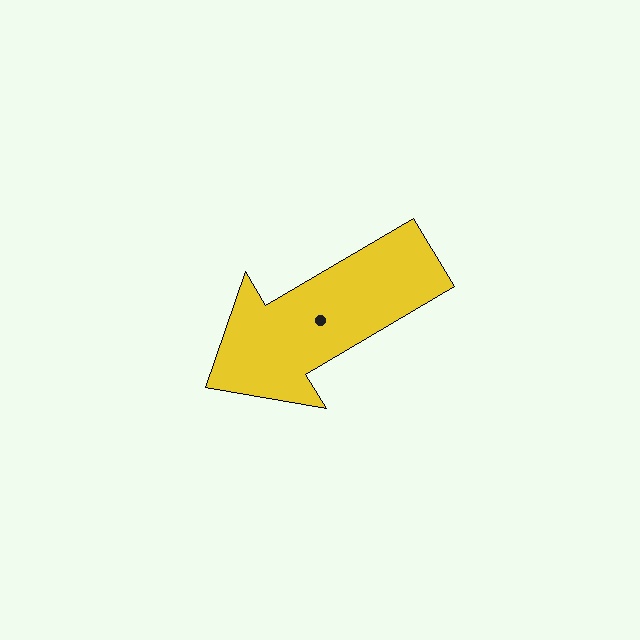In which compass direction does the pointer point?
Southwest.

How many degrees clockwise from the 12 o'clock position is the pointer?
Approximately 239 degrees.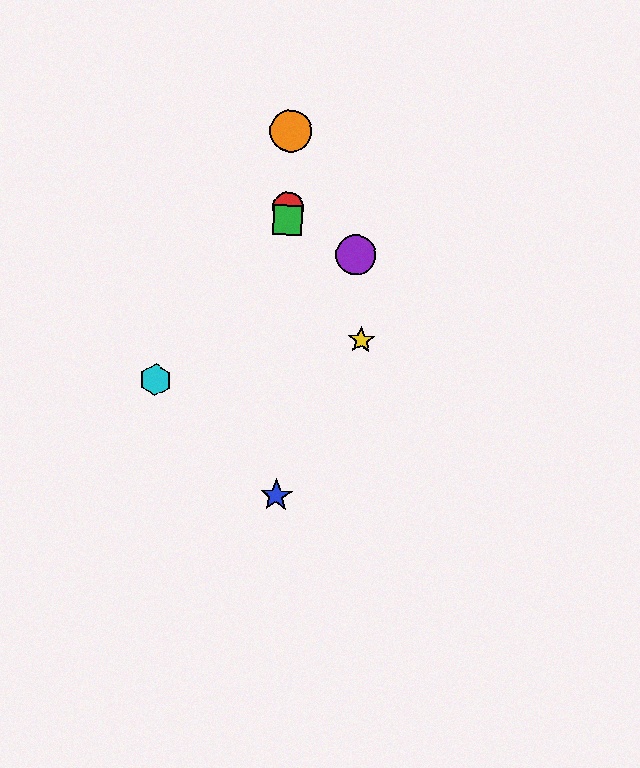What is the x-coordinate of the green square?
The green square is at x≈287.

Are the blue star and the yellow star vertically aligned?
No, the blue star is at x≈276 and the yellow star is at x≈361.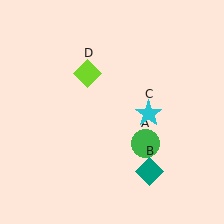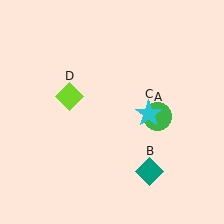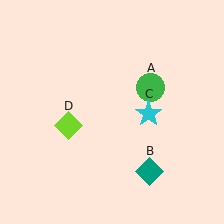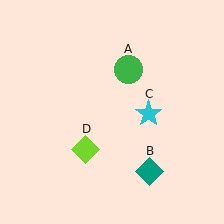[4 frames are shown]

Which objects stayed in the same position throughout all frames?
Teal diamond (object B) and cyan star (object C) remained stationary.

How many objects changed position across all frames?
2 objects changed position: green circle (object A), lime diamond (object D).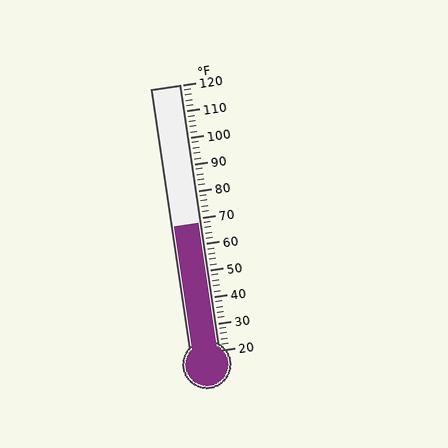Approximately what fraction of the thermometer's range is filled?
The thermometer is filled to approximately 50% of its range.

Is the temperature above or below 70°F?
The temperature is below 70°F.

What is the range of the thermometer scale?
The thermometer scale ranges from 20°F to 120°F.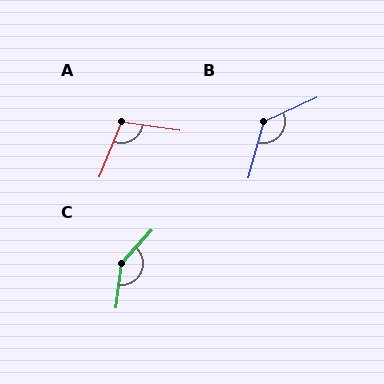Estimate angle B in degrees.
Approximately 131 degrees.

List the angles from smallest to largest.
A (103°), B (131°), C (144°).